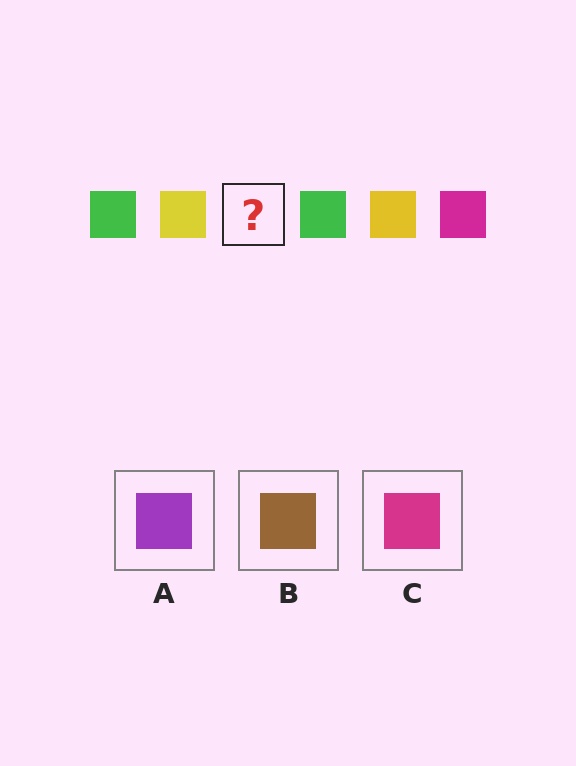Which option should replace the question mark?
Option C.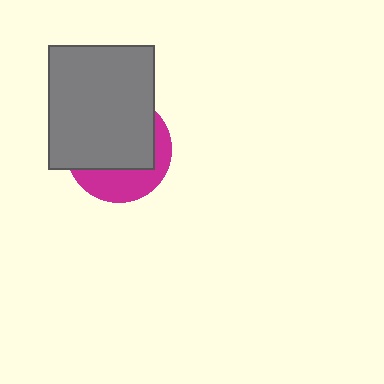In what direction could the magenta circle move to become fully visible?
The magenta circle could move toward the lower-right. That would shift it out from behind the gray rectangle entirely.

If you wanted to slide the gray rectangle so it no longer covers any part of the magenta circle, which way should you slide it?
Slide it toward the upper-left — that is the most direct way to separate the two shapes.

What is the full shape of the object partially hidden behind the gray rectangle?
The partially hidden object is a magenta circle.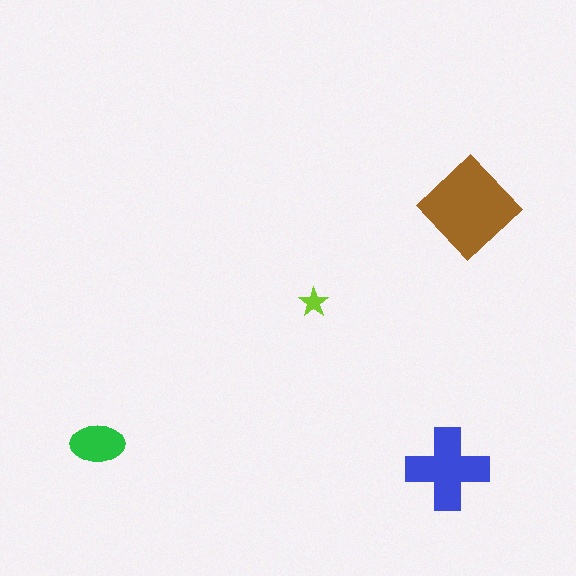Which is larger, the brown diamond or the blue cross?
The brown diamond.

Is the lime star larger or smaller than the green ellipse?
Smaller.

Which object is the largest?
The brown diamond.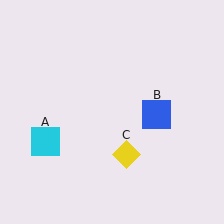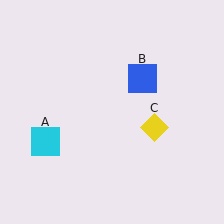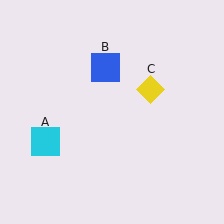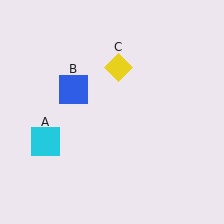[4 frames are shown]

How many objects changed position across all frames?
2 objects changed position: blue square (object B), yellow diamond (object C).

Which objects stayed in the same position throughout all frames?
Cyan square (object A) remained stationary.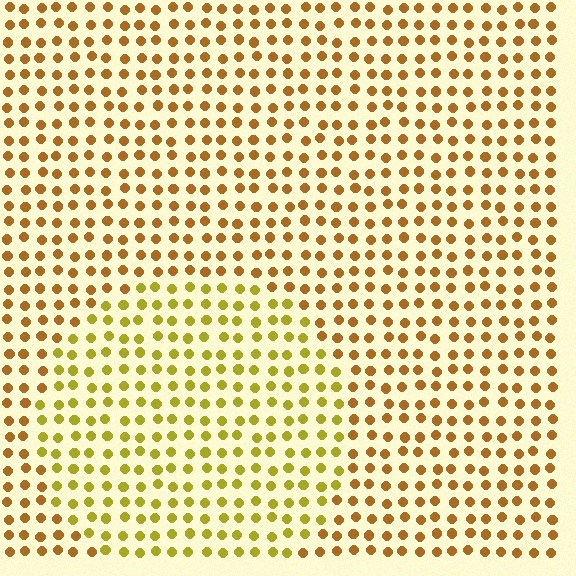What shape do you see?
I see a circle.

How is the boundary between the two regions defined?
The boundary is defined purely by a slight shift in hue (about 29 degrees). Spacing, size, and orientation are identical on both sides.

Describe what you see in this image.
The image is filled with small brown elements in a uniform arrangement. A circle-shaped region is visible where the elements are tinted to a slightly different hue, forming a subtle color boundary.